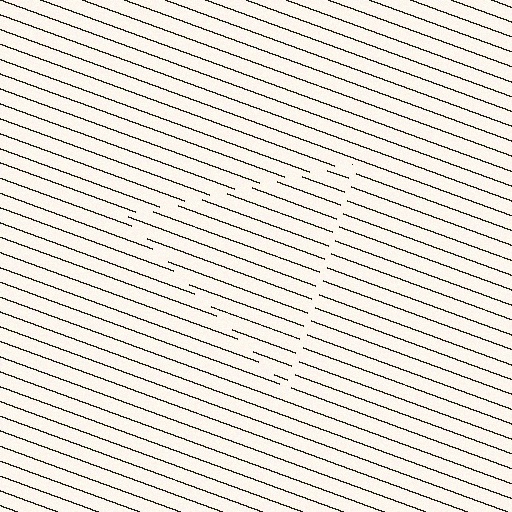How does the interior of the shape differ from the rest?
The interior of the shape contains the same grating, shifted by half a period — the contour is defined by the phase discontinuity where line-ends from the inner and outer gratings abut.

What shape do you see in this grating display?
An illusory triangle. The interior of the shape contains the same grating, shifted by half a period — the contour is defined by the phase discontinuity where line-ends from the inner and outer gratings abut.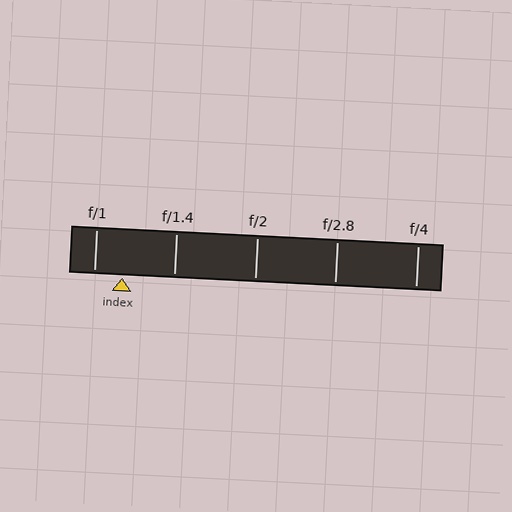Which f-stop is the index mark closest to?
The index mark is closest to f/1.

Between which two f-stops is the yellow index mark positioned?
The index mark is between f/1 and f/1.4.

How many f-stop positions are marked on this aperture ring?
There are 5 f-stop positions marked.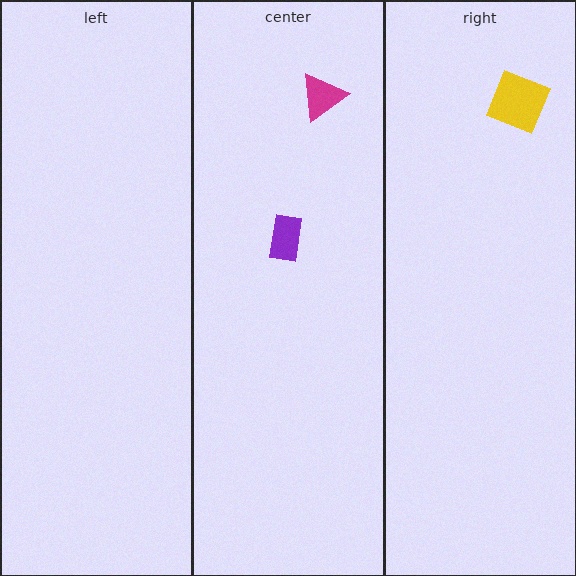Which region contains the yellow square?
The right region.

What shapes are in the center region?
The magenta triangle, the purple rectangle.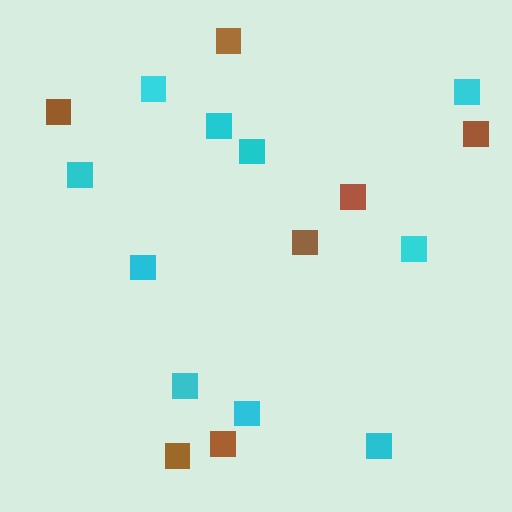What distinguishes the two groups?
There are 2 groups: one group of brown squares (7) and one group of cyan squares (10).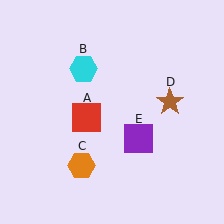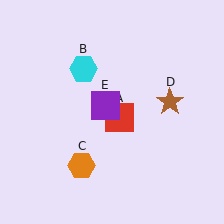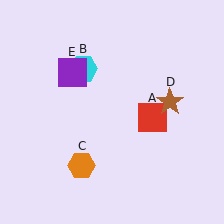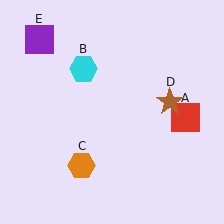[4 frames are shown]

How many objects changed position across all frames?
2 objects changed position: red square (object A), purple square (object E).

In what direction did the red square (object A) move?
The red square (object A) moved right.